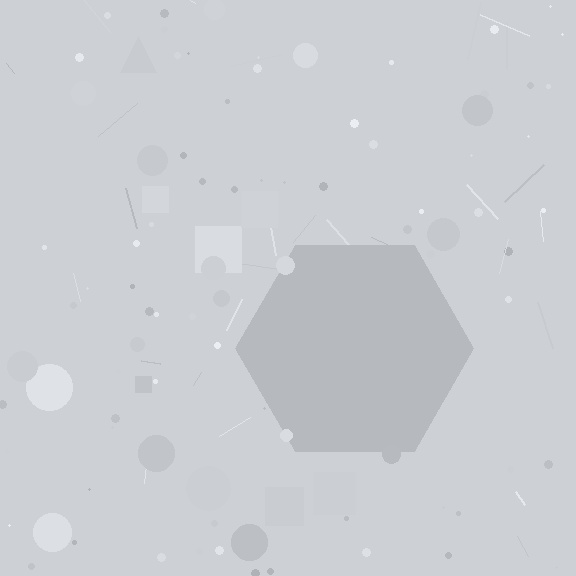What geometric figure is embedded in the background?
A hexagon is embedded in the background.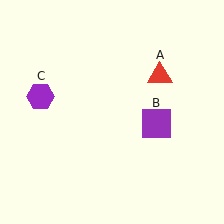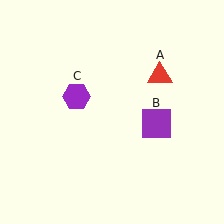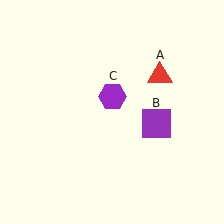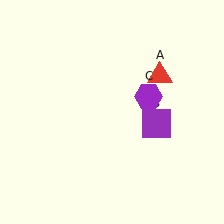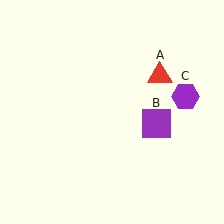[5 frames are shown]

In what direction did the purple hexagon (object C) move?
The purple hexagon (object C) moved right.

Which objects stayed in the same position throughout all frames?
Red triangle (object A) and purple square (object B) remained stationary.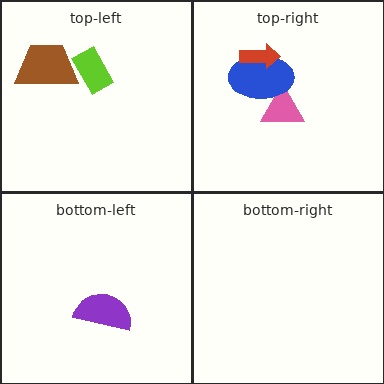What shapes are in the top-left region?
The lime rectangle, the brown trapezoid.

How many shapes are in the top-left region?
2.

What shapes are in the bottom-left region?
The purple semicircle.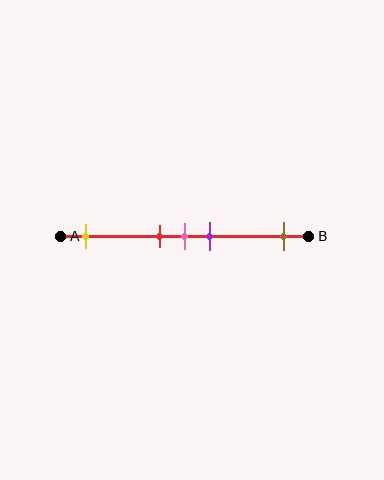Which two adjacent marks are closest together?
The red and pink marks are the closest adjacent pair.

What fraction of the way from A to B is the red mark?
The red mark is approximately 40% (0.4) of the way from A to B.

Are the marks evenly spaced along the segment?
No, the marks are not evenly spaced.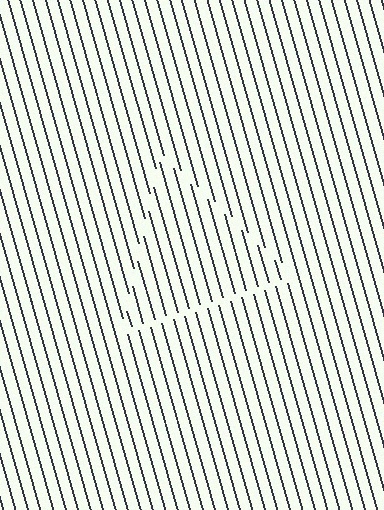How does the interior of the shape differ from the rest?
The interior of the shape contains the same grating, shifted by half a period — the contour is defined by the phase discontinuity where line-ends from the inner and outer gratings abut.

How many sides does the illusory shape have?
3 sides — the line-ends trace a triangle.